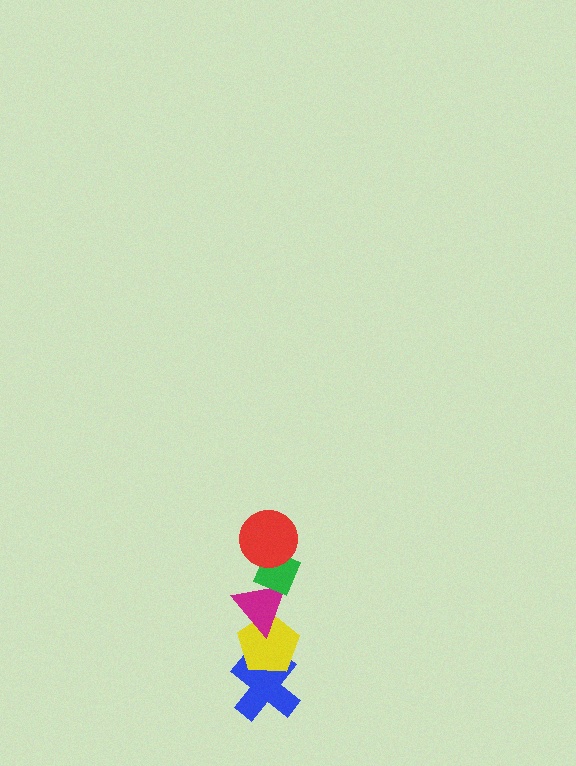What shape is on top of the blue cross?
The yellow pentagon is on top of the blue cross.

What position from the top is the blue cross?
The blue cross is 5th from the top.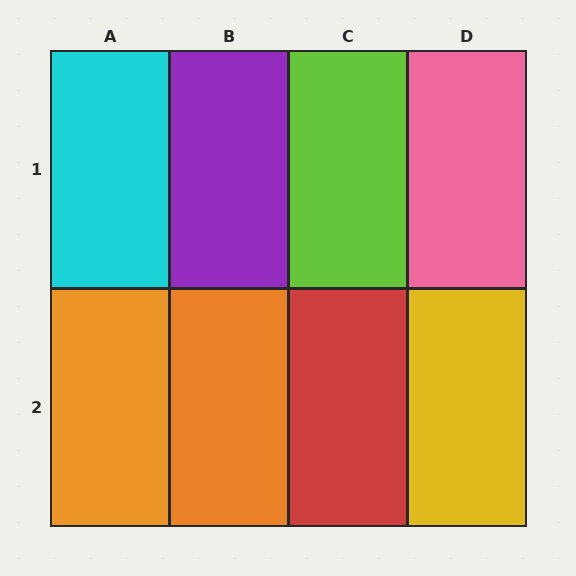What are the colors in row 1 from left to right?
Cyan, purple, lime, pink.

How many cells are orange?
2 cells are orange.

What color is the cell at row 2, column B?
Orange.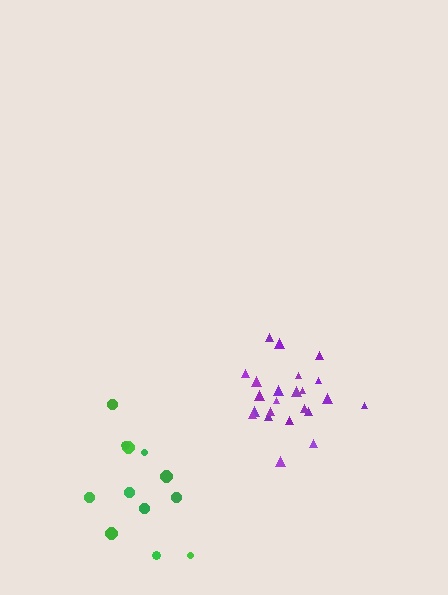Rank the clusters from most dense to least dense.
purple, green.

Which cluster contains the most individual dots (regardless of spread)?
Purple (23).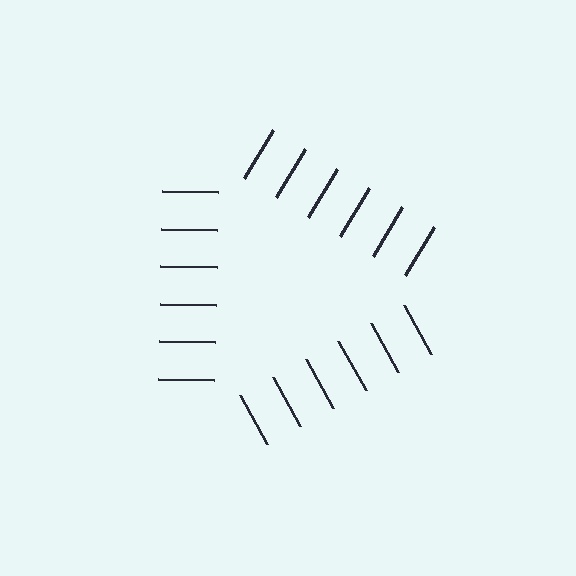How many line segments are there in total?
18 — 6 along each of the 3 edges.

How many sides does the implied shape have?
3 sides — the line-ends trace a triangle.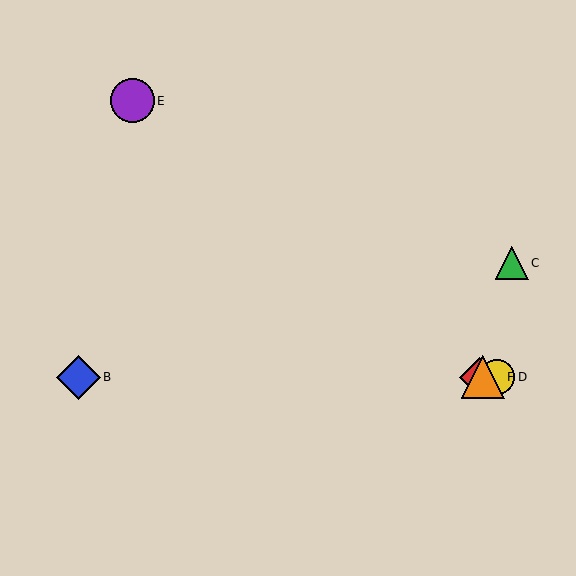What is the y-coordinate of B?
Object B is at y≈377.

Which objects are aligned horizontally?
Objects A, B, D, F are aligned horizontally.